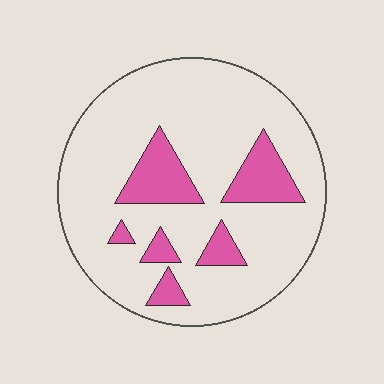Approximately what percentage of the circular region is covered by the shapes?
Approximately 20%.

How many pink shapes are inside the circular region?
6.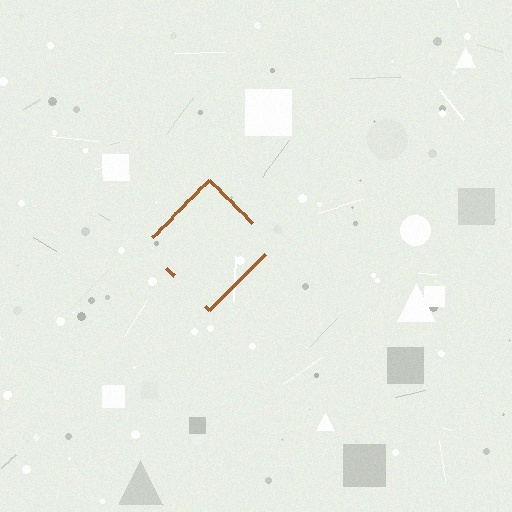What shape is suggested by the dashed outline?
The dashed outline suggests a diamond.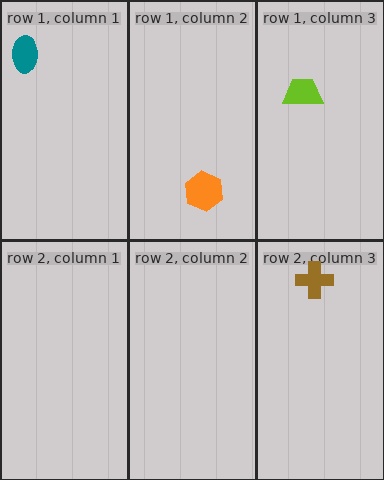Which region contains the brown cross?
The row 2, column 3 region.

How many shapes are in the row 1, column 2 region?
1.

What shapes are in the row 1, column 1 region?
The teal ellipse.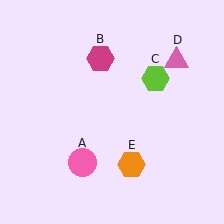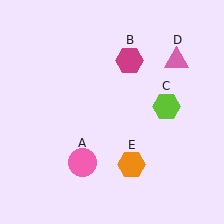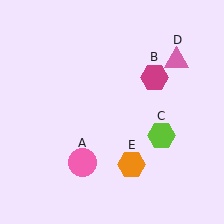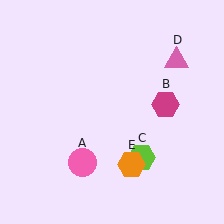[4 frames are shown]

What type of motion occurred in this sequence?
The magenta hexagon (object B), lime hexagon (object C) rotated clockwise around the center of the scene.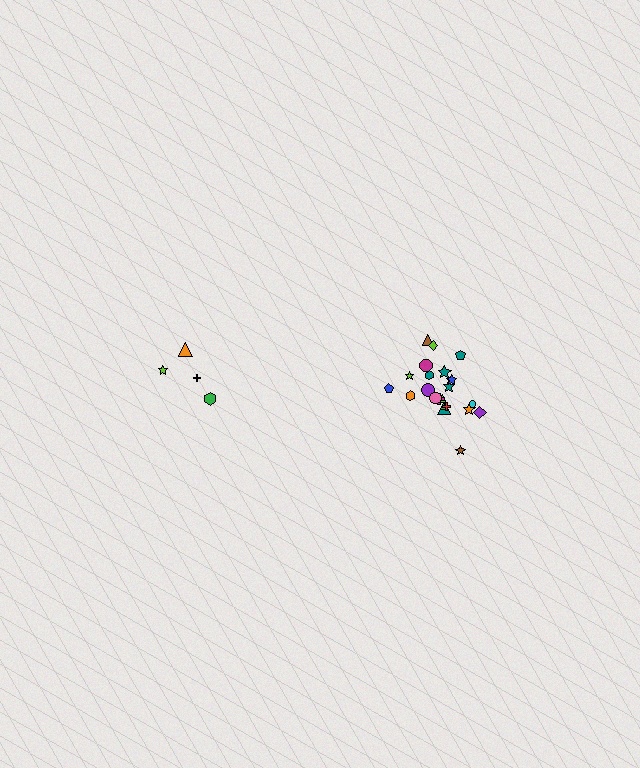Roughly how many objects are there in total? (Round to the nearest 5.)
Roughly 25 objects in total.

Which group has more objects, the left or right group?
The right group.